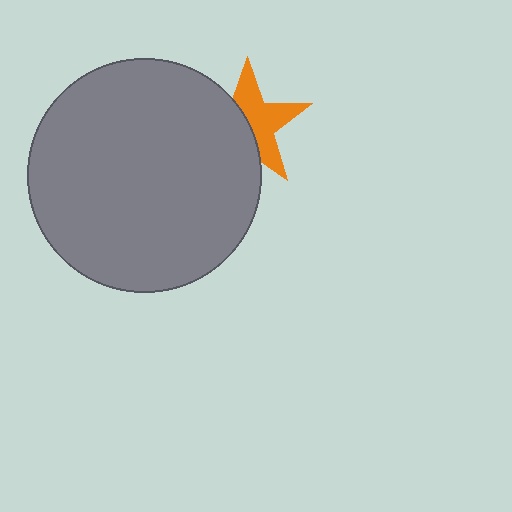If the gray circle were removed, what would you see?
You would see the complete orange star.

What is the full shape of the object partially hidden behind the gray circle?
The partially hidden object is an orange star.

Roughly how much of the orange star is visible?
About half of it is visible (roughly 53%).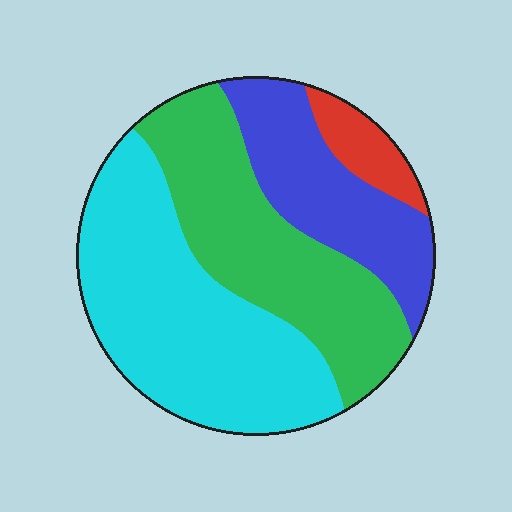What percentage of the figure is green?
Green takes up about one third (1/3) of the figure.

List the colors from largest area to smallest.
From largest to smallest: cyan, green, blue, red.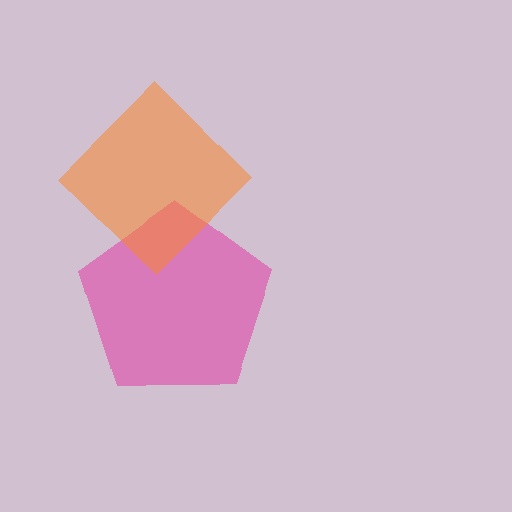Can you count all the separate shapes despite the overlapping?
Yes, there are 2 separate shapes.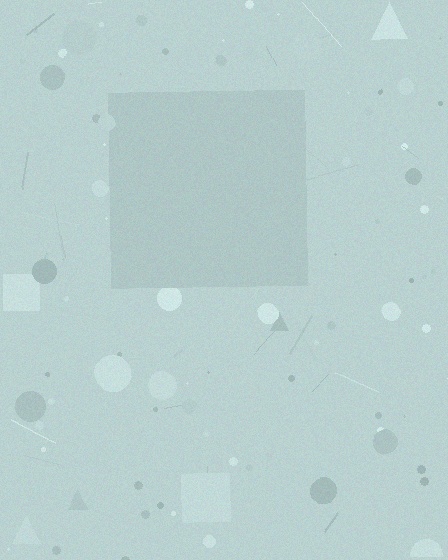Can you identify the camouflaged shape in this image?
The camouflaged shape is a square.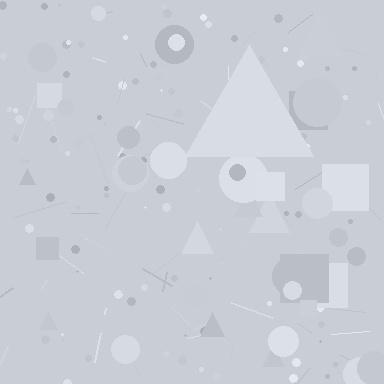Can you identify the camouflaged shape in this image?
The camouflaged shape is a triangle.